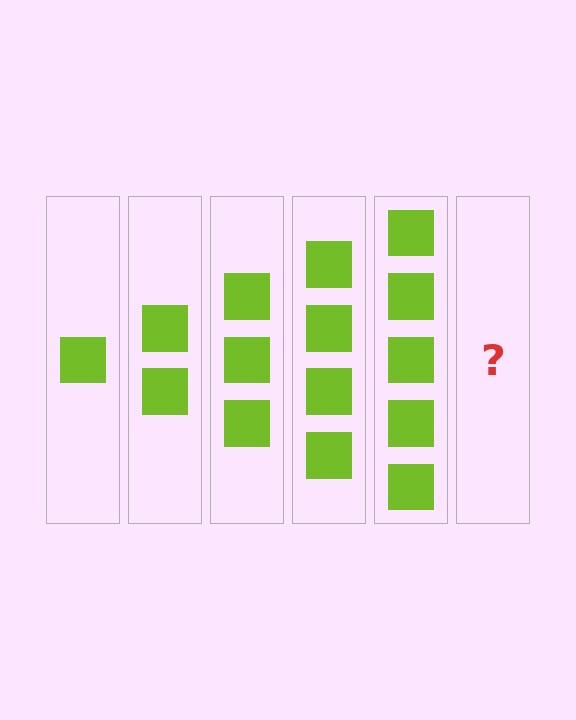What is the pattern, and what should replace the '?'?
The pattern is that each step adds one more square. The '?' should be 6 squares.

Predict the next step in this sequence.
The next step is 6 squares.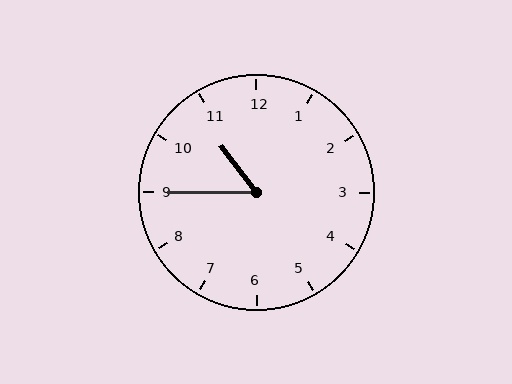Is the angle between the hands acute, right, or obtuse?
It is acute.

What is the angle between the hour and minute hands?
Approximately 52 degrees.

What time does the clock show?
10:45.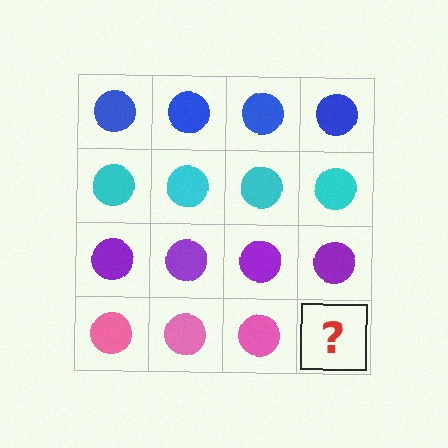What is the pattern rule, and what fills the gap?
The rule is that each row has a consistent color. The gap should be filled with a pink circle.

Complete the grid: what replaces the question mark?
The question mark should be replaced with a pink circle.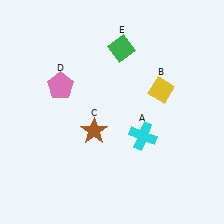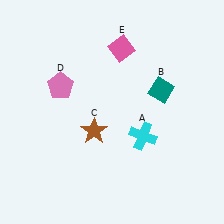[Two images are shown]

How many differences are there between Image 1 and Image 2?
There are 2 differences between the two images.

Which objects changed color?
B changed from yellow to teal. E changed from green to pink.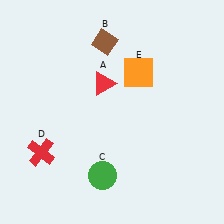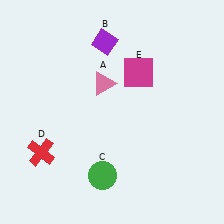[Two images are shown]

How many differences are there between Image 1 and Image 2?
There are 3 differences between the two images.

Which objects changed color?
A changed from red to pink. B changed from brown to purple. E changed from orange to magenta.